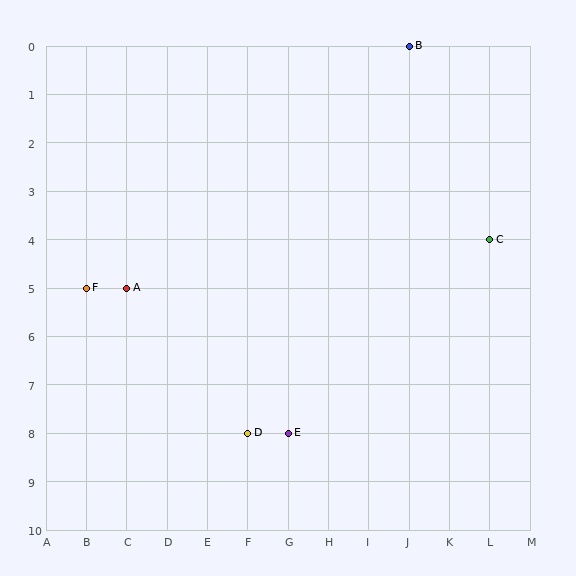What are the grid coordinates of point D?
Point D is at grid coordinates (F, 8).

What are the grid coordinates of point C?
Point C is at grid coordinates (L, 4).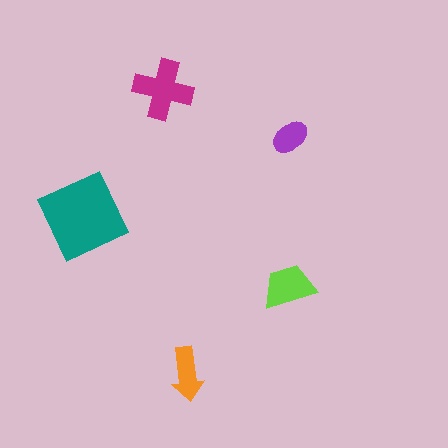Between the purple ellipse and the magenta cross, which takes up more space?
The magenta cross.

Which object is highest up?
The magenta cross is topmost.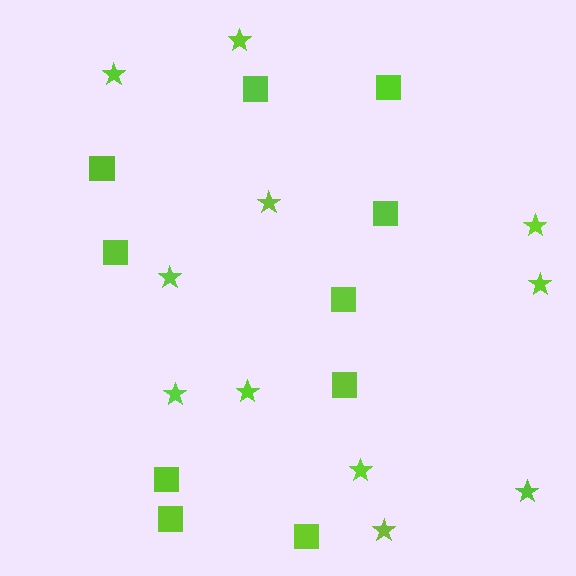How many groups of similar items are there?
There are 2 groups: one group of stars (11) and one group of squares (10).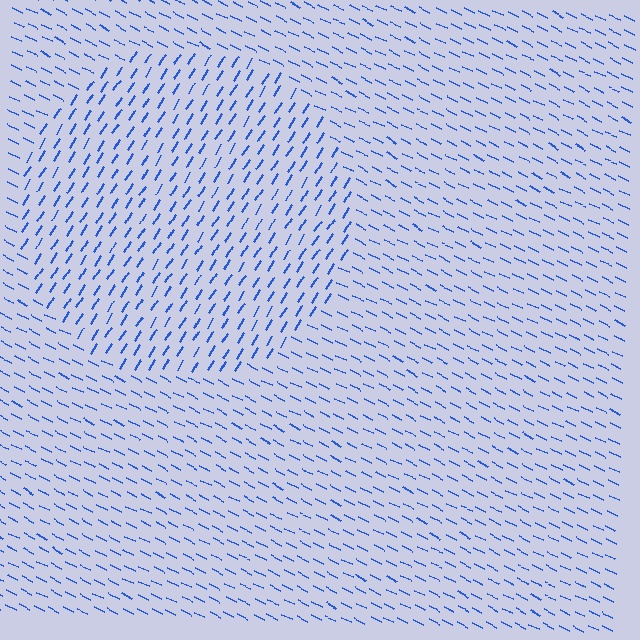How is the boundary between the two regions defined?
The boundary is defined purely by a change in line orientation (approximately 83 degrees difference). All lines are the same color and thickness.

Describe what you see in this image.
The image is filled with small blue line segments. A circle region in the image has lines oriented differently from the surrounding lines, creating a visible texture boundary.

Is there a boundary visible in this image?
Yes, there is a texture boundary formed by a change in line orientation.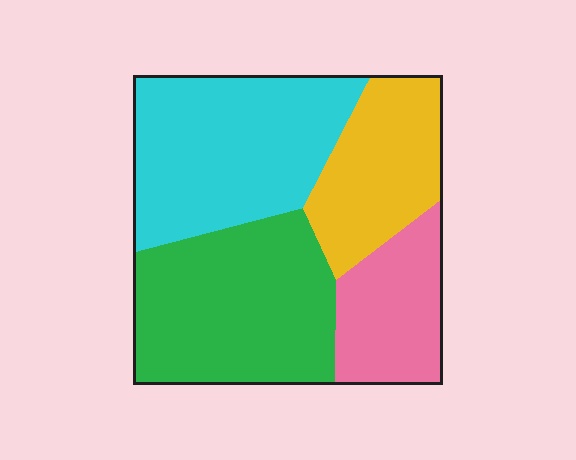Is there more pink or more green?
Green.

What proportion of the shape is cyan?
Cyan takes up about one third (1/3) of the shape.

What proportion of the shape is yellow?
Yellow takes up less than a quarter of the shape.